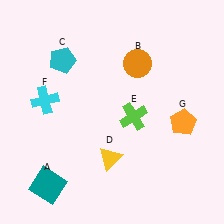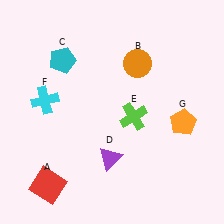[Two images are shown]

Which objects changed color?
A changed from teal to red. D changed from yellow to purple.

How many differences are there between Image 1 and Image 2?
There are 2 differences between the two images.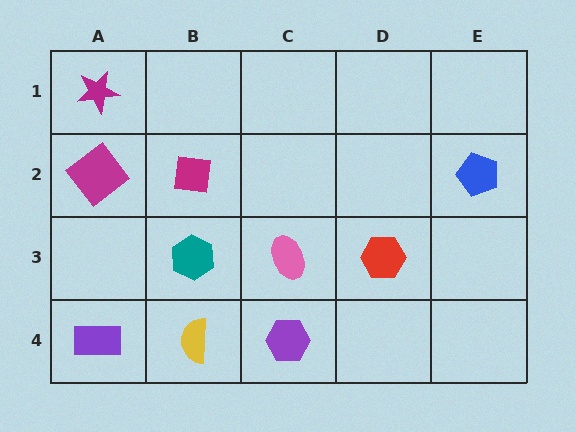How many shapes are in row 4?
3 shapes.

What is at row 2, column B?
A magenta square.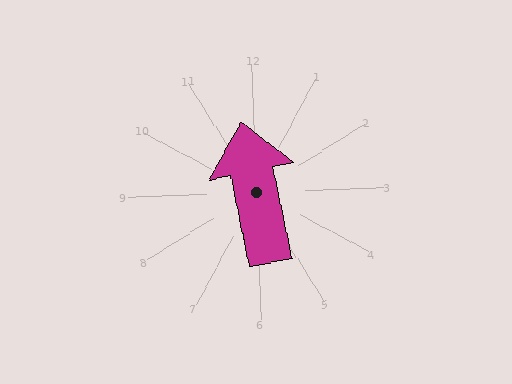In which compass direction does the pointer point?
North.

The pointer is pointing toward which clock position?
Roughly 12 o'clock.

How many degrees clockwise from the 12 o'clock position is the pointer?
Approximately 350 degrees.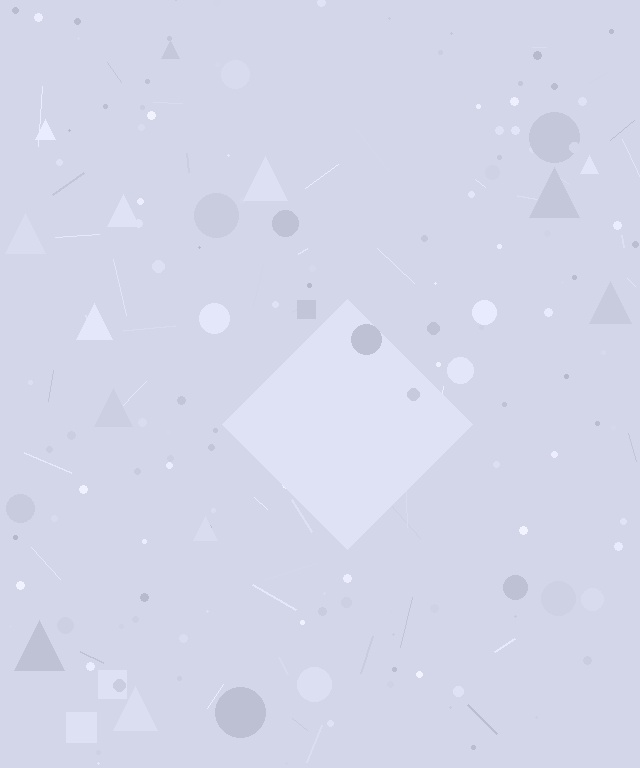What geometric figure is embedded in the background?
A diamond is embedded in the background.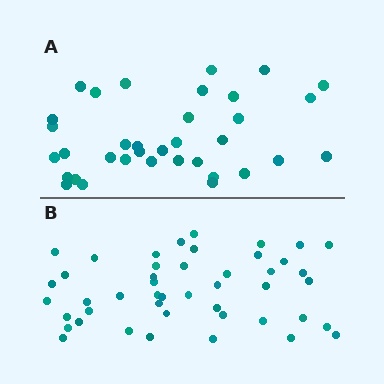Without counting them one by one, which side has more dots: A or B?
Region B (the bottom region) has more dots.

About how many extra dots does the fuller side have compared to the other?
Region B has roughly 12 or so more dots than region A.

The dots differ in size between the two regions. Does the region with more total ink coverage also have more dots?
No. Region A has more total ink coverage because its dots are larger, but region B actually contains more individual dots. Total area can be misleading — the number of items is what matters here.